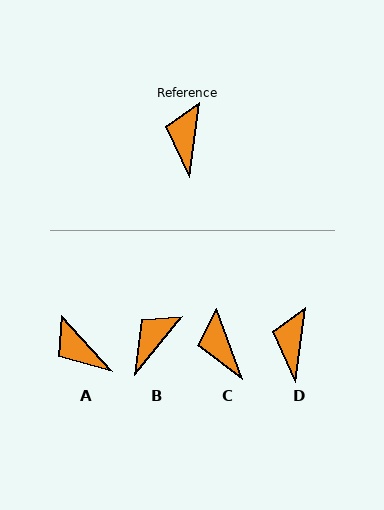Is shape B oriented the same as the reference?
No, it is off by about 31 degrees.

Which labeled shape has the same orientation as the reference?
D.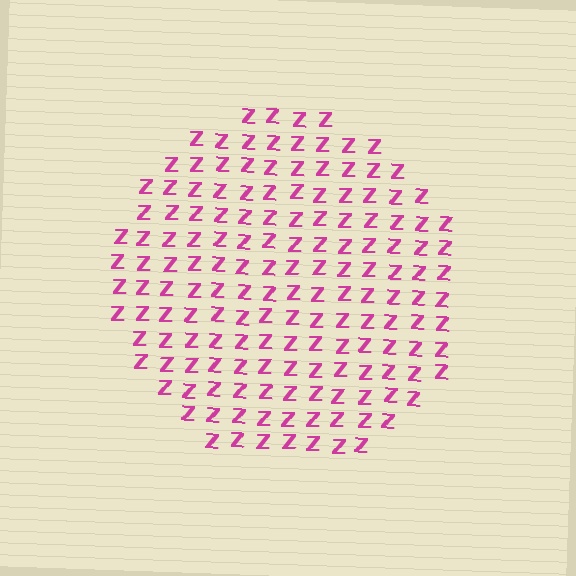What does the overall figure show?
The overall figure shows a circle.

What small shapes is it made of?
It is made of small letter Z's.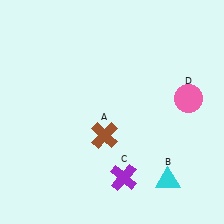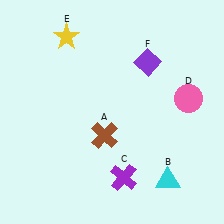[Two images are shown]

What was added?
A yellow star (E), a purple diamond (F) were added in Image 2.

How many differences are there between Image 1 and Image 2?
There are 2 differences between the two images.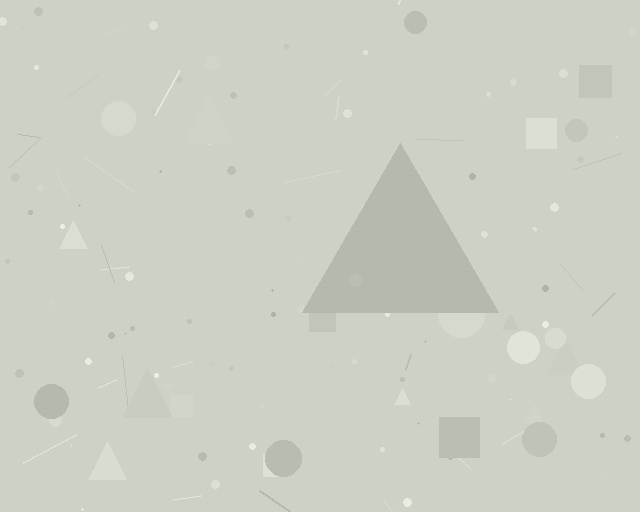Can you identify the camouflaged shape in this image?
The camouflaged shape is a triangle.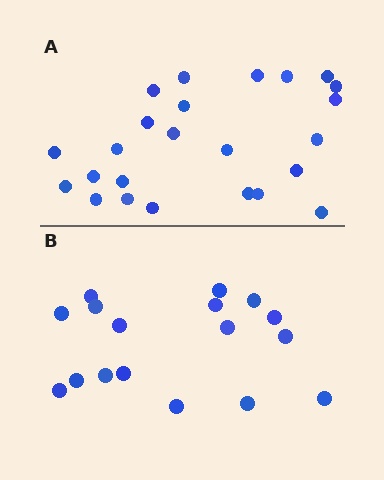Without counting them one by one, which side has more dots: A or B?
Region A (the top region) has more dots.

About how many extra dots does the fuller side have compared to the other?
Region A has roughly 8 or so more dots than region B.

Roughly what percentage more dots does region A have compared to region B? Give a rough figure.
About 40% more.